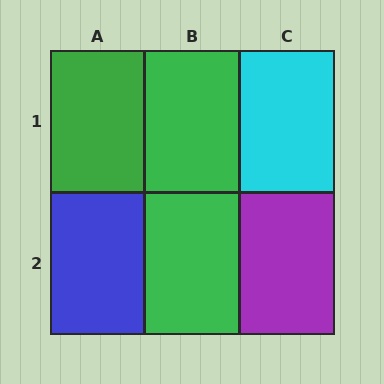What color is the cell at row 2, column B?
Green.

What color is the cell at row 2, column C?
Purple.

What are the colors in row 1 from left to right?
Green, green, cyan.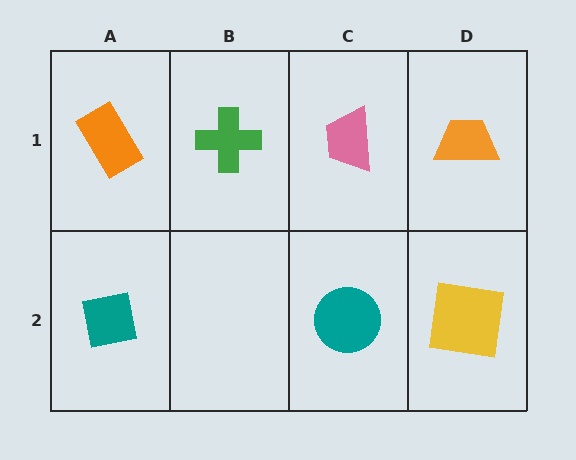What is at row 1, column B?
A green cross.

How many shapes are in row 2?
3 shapes.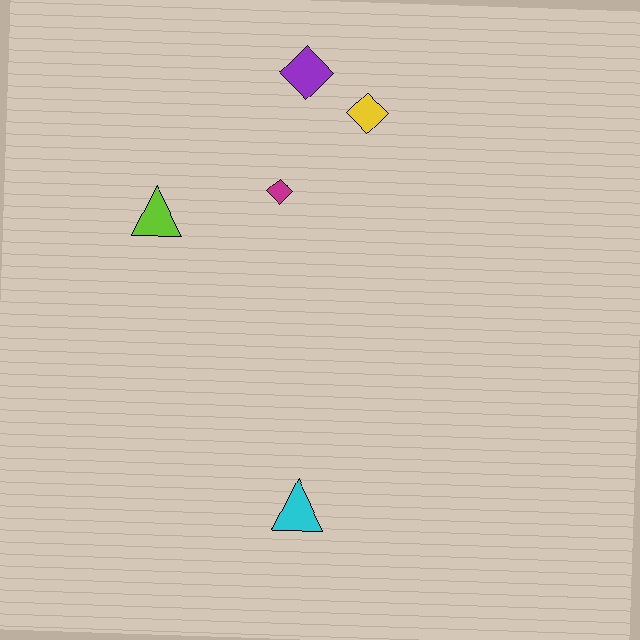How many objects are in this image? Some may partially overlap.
There are 5 objects.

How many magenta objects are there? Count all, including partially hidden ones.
There is 1 magenta object.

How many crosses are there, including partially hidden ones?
There are no crosses.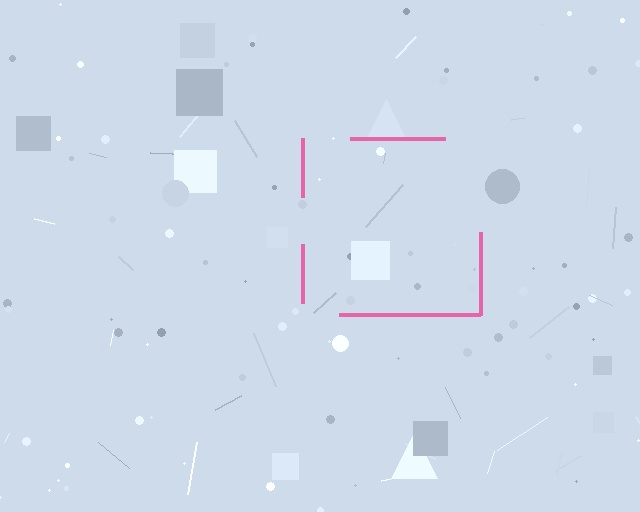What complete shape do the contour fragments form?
The contour fragments form a square.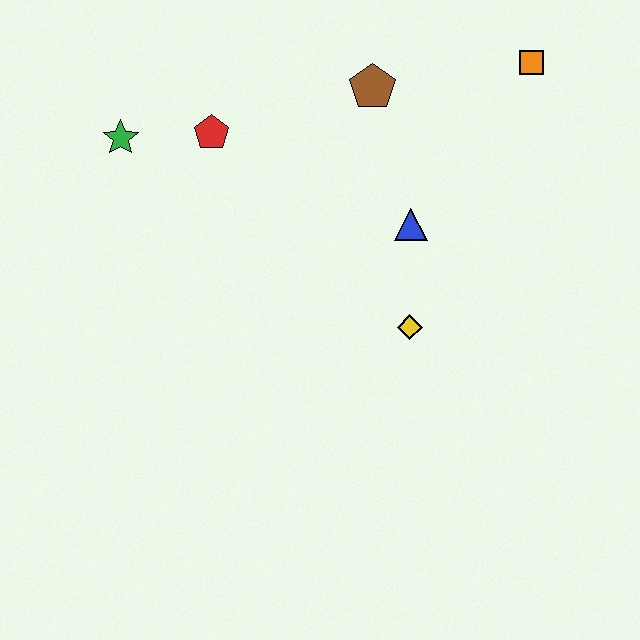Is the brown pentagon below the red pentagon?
No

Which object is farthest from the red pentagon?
The orange square is farthest from the red pentagon.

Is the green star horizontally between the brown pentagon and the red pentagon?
No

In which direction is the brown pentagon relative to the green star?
The brown pentagon is to the right of the green star.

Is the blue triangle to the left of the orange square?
Yes